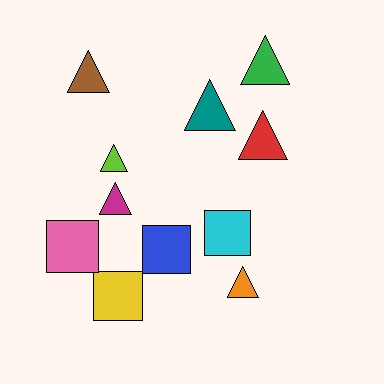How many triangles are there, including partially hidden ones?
There are 7 triangles.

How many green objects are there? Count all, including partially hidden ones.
There is 1 green object.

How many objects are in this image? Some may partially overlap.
There are 11 objects.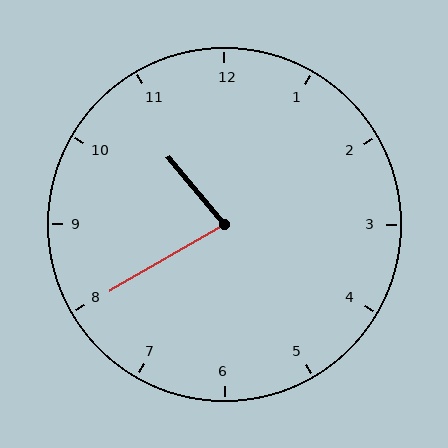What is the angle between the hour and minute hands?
Approximately 80 degrees.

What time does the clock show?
10:40.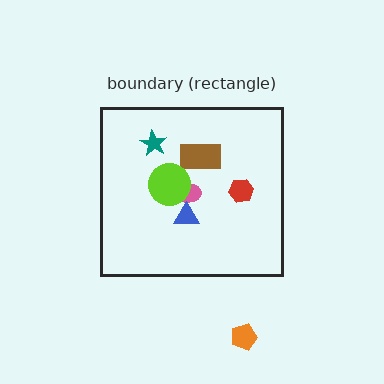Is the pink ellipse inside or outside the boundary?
Inside.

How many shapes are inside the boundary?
6 inside, 1 outside.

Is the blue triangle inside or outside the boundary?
Inside.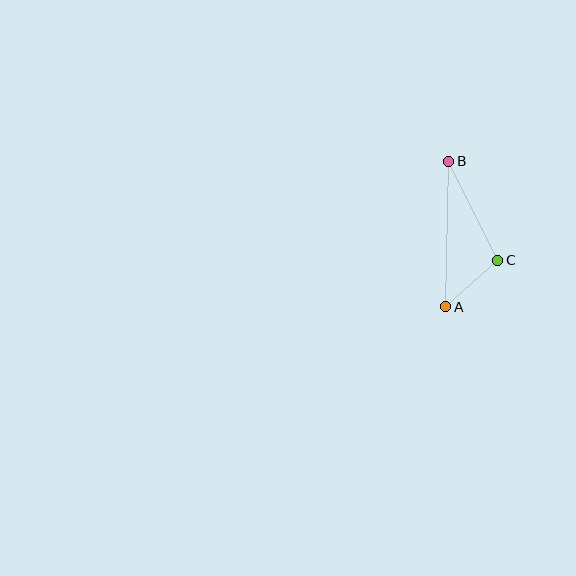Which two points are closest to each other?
Points A and C are closest to each other.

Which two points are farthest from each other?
Points A and B are farthest from each other.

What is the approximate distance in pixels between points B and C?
The distance between B and C is approximately 110 pixels.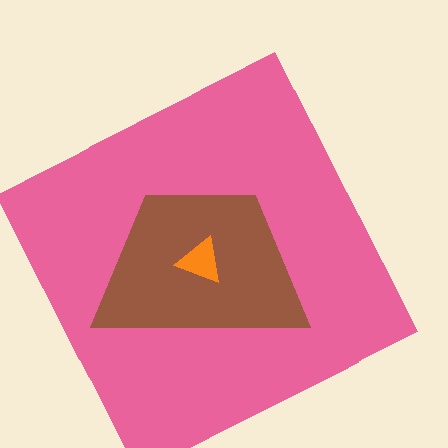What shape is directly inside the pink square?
The brown trapezoid.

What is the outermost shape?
The pink square.